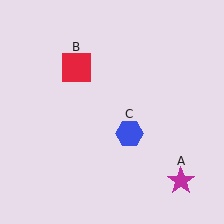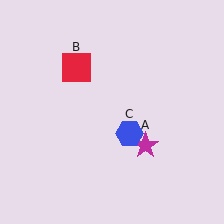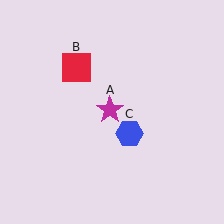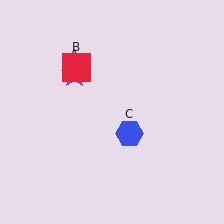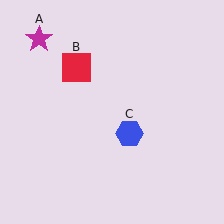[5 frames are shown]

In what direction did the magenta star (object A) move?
The magenta star (object A) moved up and to the left.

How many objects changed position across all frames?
1 object changed position: magenta star (object A).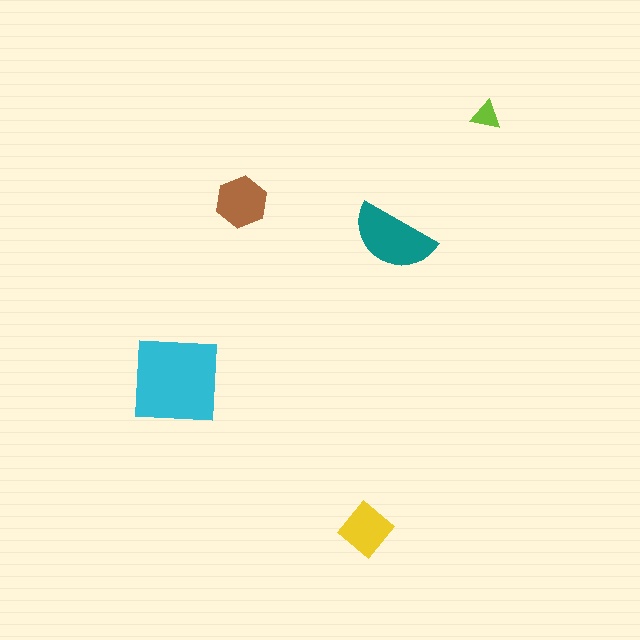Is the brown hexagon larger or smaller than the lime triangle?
Larger.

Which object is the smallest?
The lime triangle.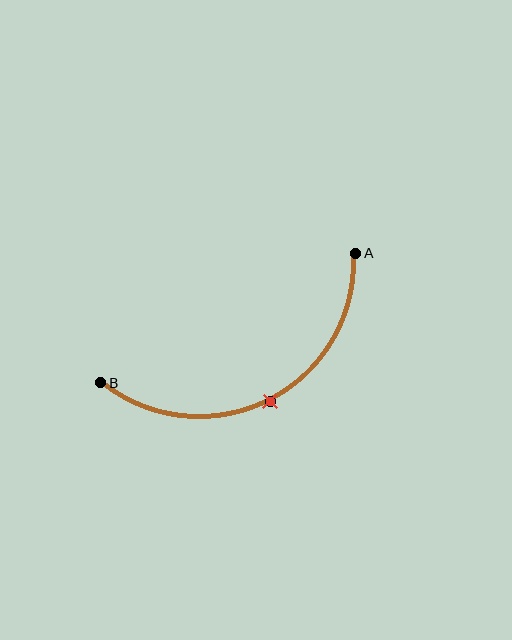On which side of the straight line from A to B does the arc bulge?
The arc bulges below the straight line connecting A and B.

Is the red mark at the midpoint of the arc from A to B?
Yes. The red mark lies on the arc at equal arc-length from both A and B — it is the arc midpoint.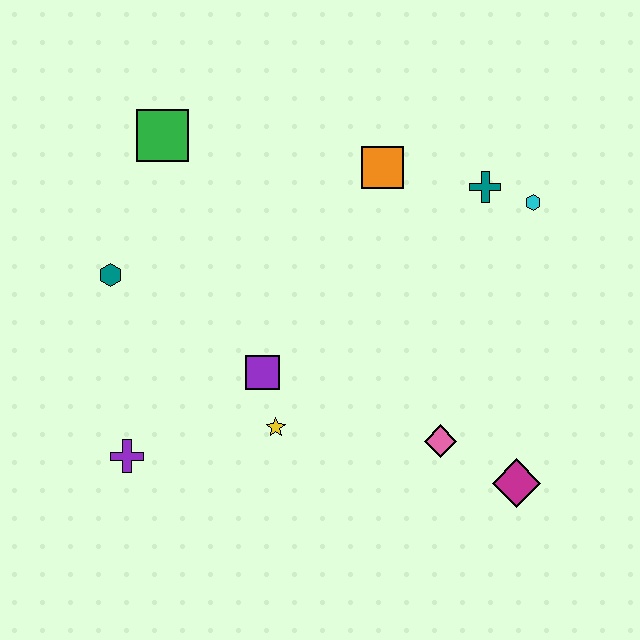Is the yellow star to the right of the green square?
Yes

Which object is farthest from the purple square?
The cyan hexagon is farthest from the purple square.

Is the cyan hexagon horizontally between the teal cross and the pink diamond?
No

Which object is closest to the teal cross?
The cyan hexagon is closest to the teal cross.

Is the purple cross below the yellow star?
Yes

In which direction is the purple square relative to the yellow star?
The purple square is above the yellow star.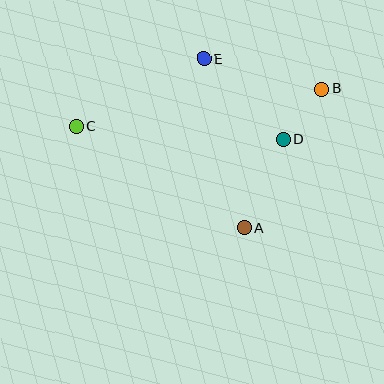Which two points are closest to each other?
Points B and D are closest to each other.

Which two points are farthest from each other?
Points B and C are farthest from each other.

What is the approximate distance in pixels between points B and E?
The distance between B and E is approximately 121 pixels.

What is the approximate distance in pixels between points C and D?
The distance between C and D is approximately 208 pixels.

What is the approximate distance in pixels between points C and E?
The distance between C and E is approximately 145 pixels.